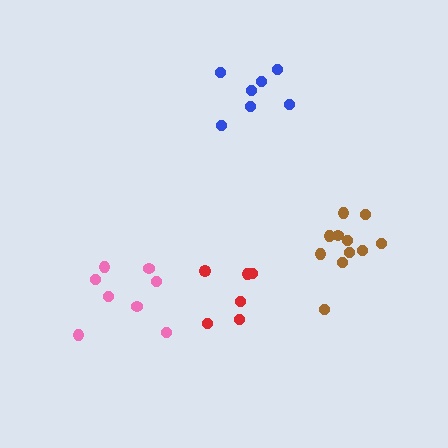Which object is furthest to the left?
The pink cluster is leftmost.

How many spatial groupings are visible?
There are 4 spatial groupings.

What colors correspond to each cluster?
The clusters are colored: red, blue, pink, brown.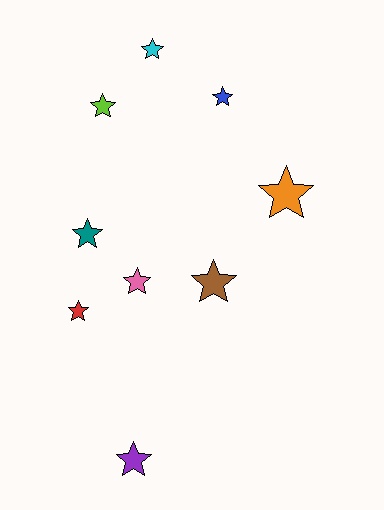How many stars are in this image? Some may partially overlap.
There are 9 stars.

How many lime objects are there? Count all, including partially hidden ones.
There is 1 lime object.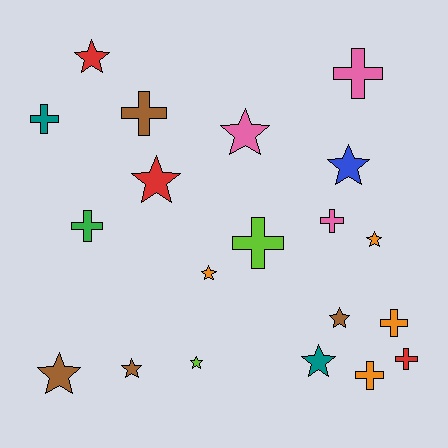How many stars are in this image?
There are 11 stars.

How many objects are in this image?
There are 20 objects.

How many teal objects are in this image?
There are 2 teal objects.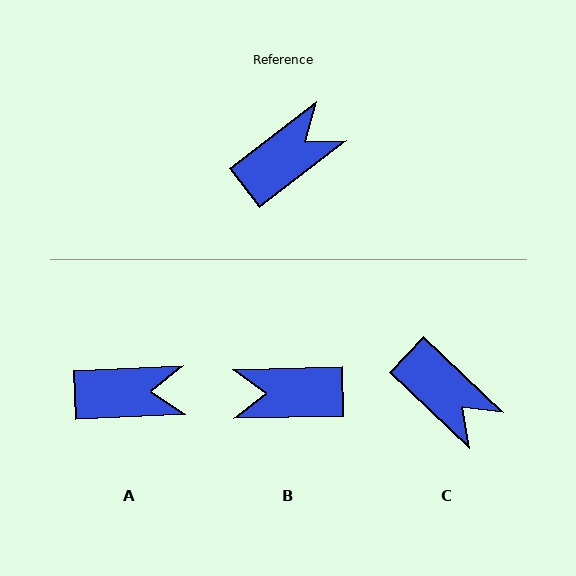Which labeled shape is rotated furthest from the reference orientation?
B, about 144 degrees away.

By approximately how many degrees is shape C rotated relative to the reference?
Approximately 81 degrees clockwise.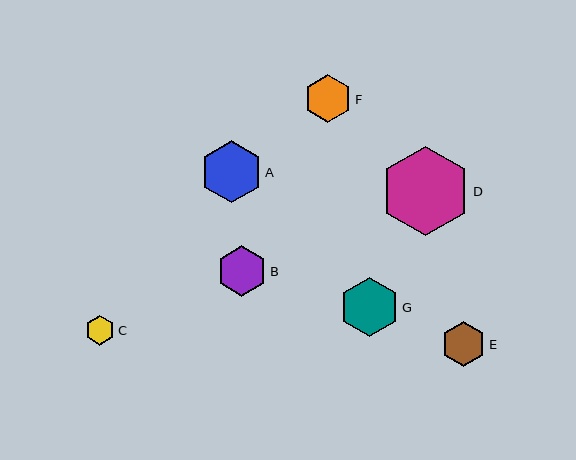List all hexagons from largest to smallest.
From largest to smallest: D, A, G, B, F, E, C.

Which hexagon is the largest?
Hexagon D is the largest with a size of approximately 89 pixels.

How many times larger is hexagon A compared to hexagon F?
Hexagon A is approximately 1.3 times the size of hexagon F.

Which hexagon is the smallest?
Hexagon C is the smallest with a size of approximately 30 pixels.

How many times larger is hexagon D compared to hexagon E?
Hexagon D is approximately 2.0 times the size of hexagon E.